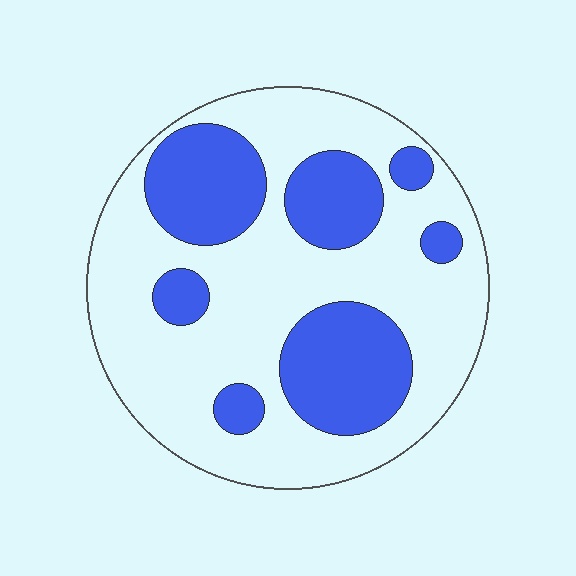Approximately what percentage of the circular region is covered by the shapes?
Approximately 35%.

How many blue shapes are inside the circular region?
7.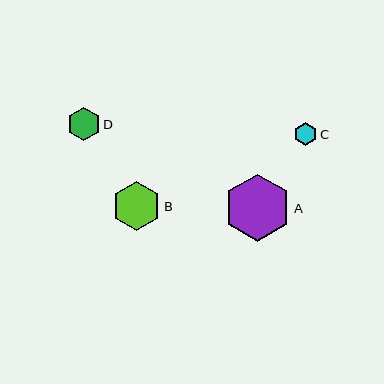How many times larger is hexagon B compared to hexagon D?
Hexagon B is approximately 1.5 times the size of hexagon D.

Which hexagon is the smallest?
Hexagon C is the smallest with a size of approximately 23 pixels.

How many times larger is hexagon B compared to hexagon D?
Hexagon B is approximately 1.5 times the size of hexagon D.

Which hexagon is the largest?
Hexagon A is the largest with a size of approximately 67 pixels.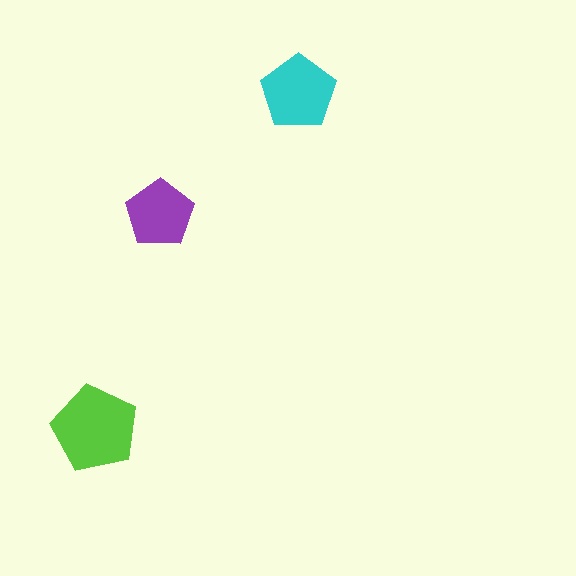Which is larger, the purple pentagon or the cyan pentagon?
The cyan one.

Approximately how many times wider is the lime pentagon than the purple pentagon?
About 1.5 times wider.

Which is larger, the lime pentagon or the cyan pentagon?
The lime one.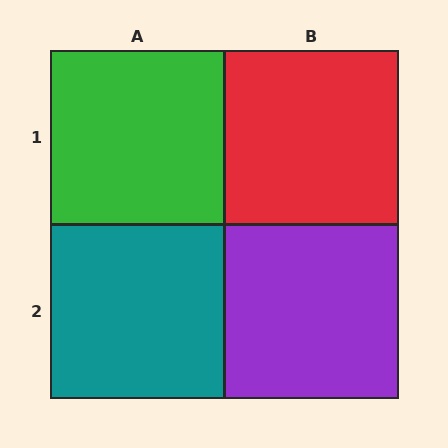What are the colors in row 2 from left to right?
Teal, purple.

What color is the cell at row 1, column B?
Red.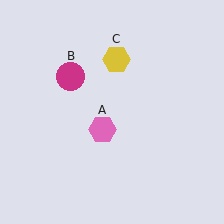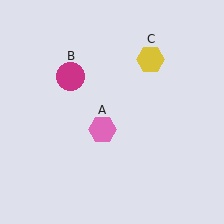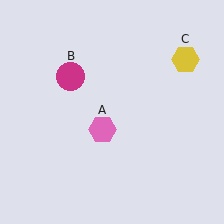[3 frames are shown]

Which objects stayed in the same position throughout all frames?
Pink hexagon (object A) and magenta circle (object B) remained stationary.